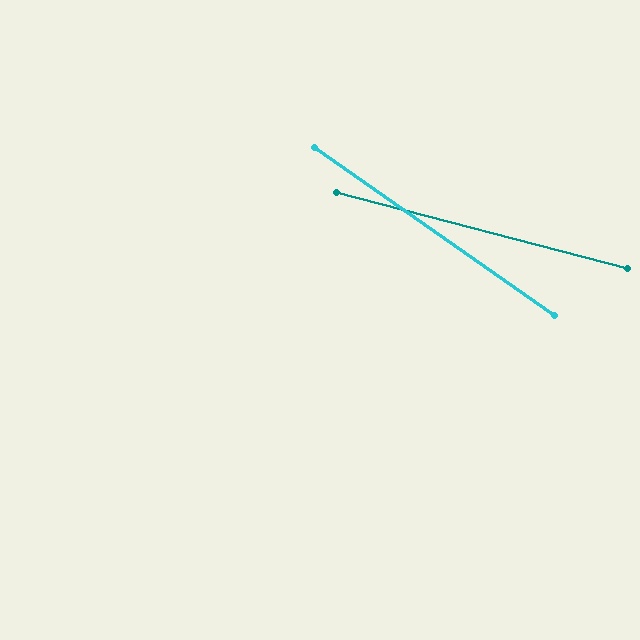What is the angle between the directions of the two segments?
Approximately 20 degrees.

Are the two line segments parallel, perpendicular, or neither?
Neither parallel nor perpendicular — they differ by about 20°.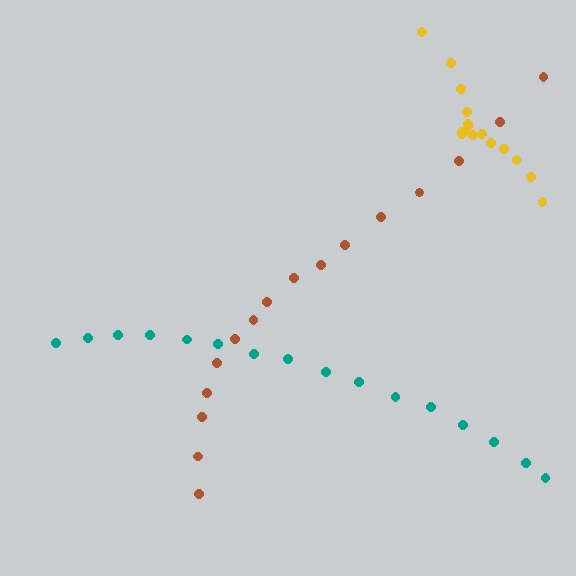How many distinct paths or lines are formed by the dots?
There are 3 distinct paths.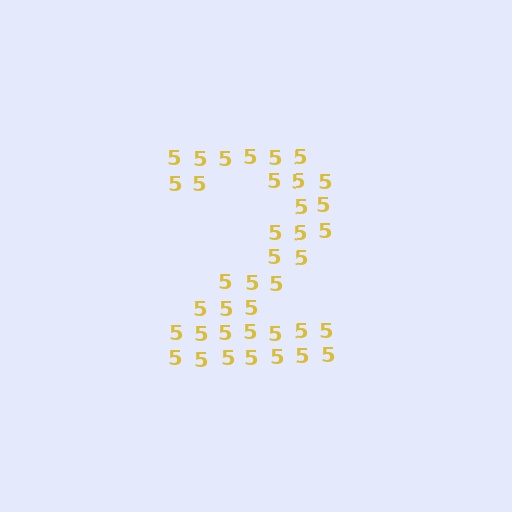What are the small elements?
The small elements are digit 5's.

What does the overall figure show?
The overall figure shows the digit 2.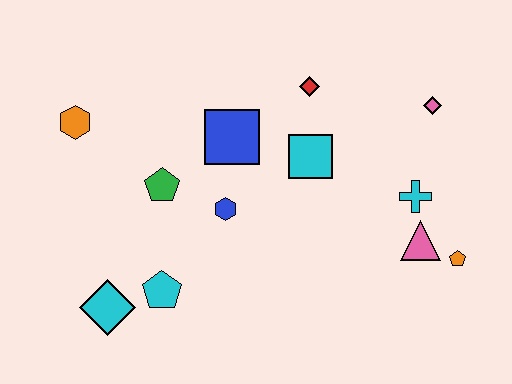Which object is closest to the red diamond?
The cyan square is closest to the red diamond.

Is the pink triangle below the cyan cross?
Yes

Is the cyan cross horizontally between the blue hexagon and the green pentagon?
No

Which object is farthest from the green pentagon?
The orange pentagon is farthest from the green pentagon.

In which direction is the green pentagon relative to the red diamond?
The green pentagon is to the left of the red diamond.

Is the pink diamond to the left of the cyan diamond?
No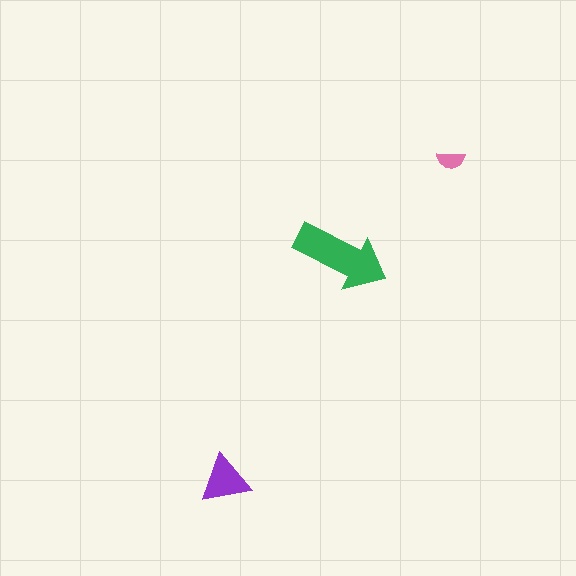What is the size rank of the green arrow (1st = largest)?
1st.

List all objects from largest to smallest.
The green arrow, the purple triangle, the pink semicircle.